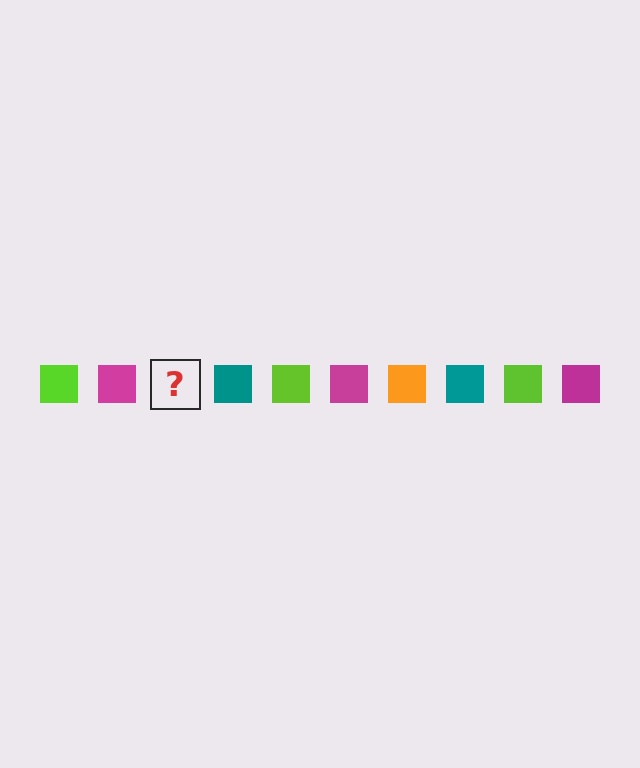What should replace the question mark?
The question mark should be replaced with an orange square.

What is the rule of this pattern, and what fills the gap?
The rule is that the pattern cycles through lime, magenta, orange, teal squares. The gap should be filled with an orange square.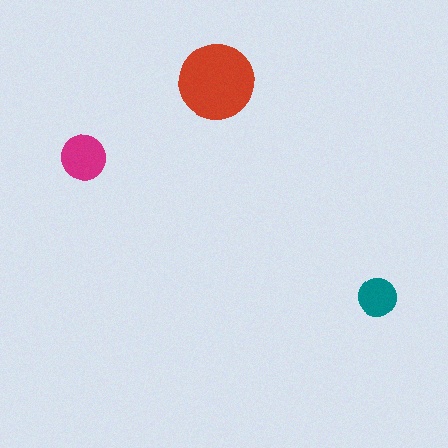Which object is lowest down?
The teal circle is bottommost.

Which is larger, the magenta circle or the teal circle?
The magenta one.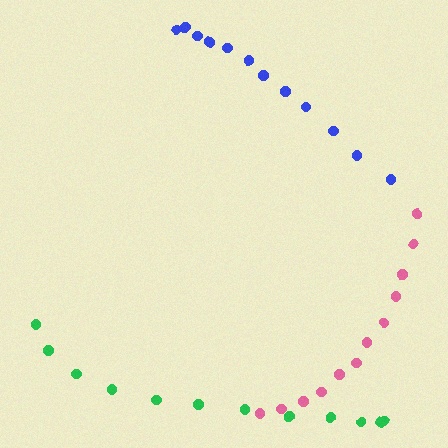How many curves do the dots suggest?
There are 3 distinct paths.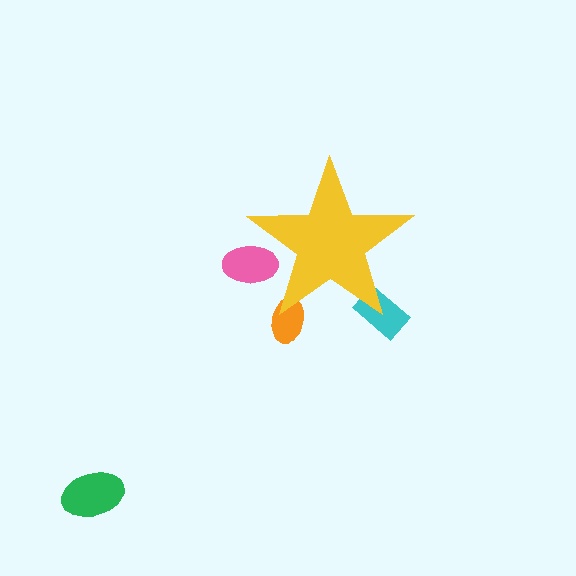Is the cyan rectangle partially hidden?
Yes, the cyan rectangle is partially hidden behind the yellow star.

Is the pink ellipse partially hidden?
Yes, the pink ellipse is partially hidden behind the yellow star.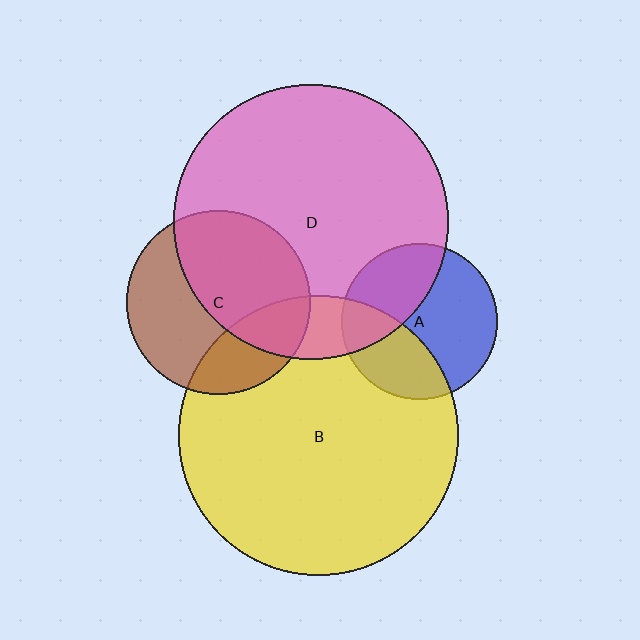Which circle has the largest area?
Circle B (yellow).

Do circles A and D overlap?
Yes.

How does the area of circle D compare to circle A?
Approximately 3.1 times.